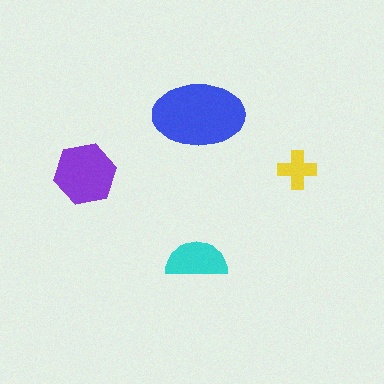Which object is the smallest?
The yellow cross.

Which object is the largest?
The blue ellipse.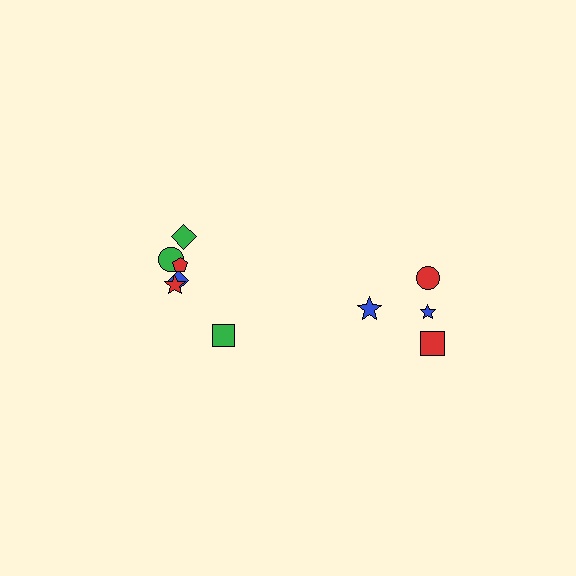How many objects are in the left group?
There are 6 objects.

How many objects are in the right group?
There are 4 objects.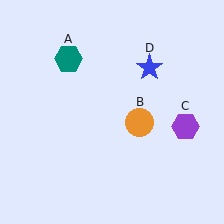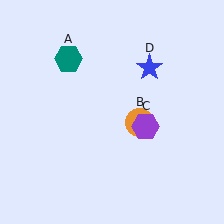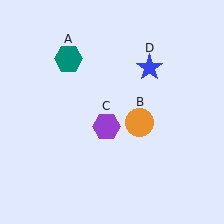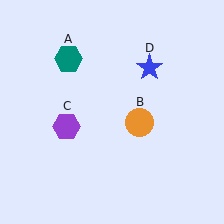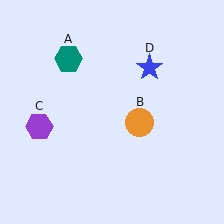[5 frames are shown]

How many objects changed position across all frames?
1 object changed position: purple hexagon (object C).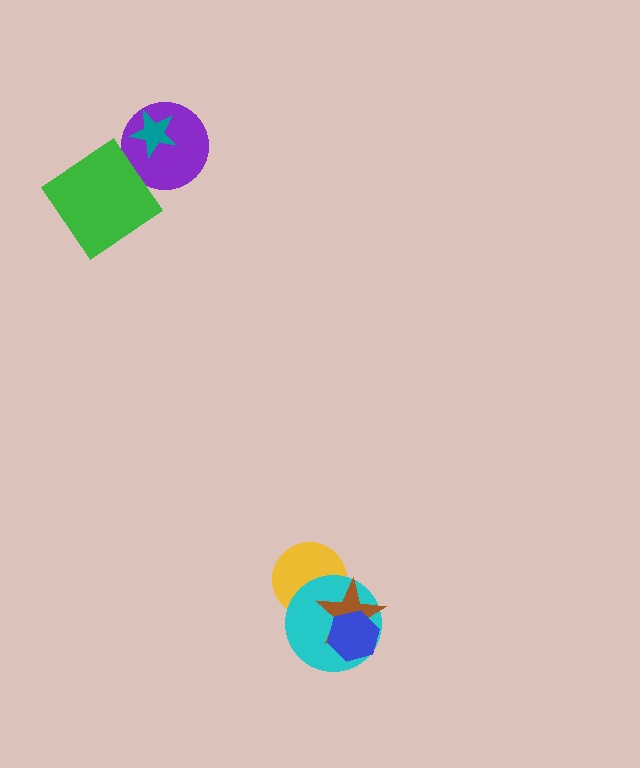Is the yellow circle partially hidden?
Yes, it is partially covered by another shape.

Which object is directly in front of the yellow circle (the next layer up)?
The cyan circle is directly in front of the yellow circle.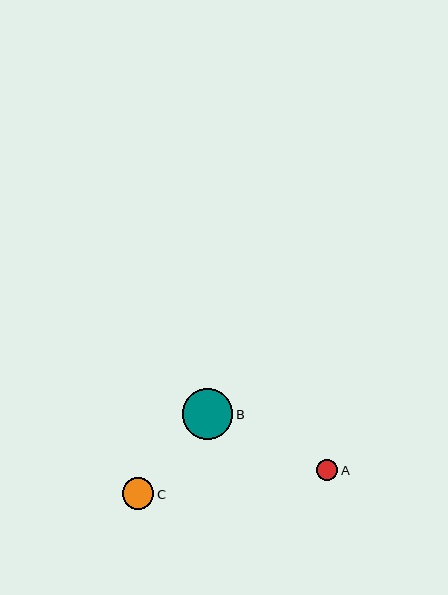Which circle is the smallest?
Circle A is the smallest with a size of approximately 21 pixels.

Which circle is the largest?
Circle B is the largest with a size of approximately 50 pixels.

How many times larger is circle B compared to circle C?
Circle B is approximately 1.6 times the size of circle C.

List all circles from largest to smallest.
From largest to smallest: B, C, A.